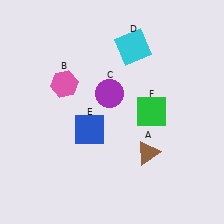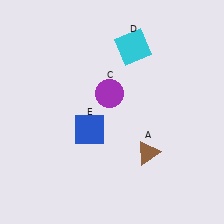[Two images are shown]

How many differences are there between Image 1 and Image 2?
There are 2 differences between the two images.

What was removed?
The green square (F), the pink hexagon (B) were removed in Image 2.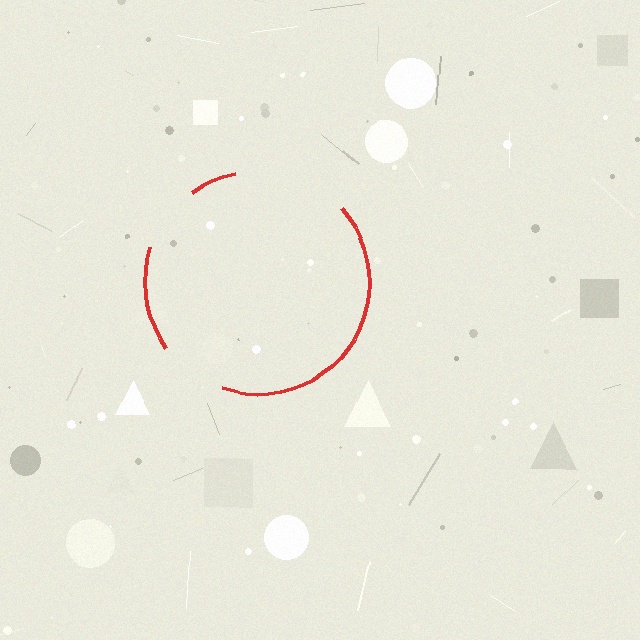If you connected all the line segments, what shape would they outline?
They would outline a circle.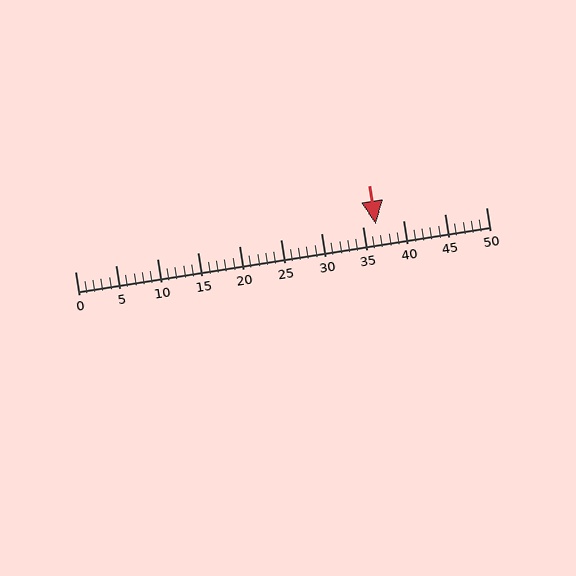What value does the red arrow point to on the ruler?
The red arrow points to approximately 37.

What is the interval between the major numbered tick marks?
The major tick marks are spaced 5 units apart.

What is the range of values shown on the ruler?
The ruler shows values from 0 to 50.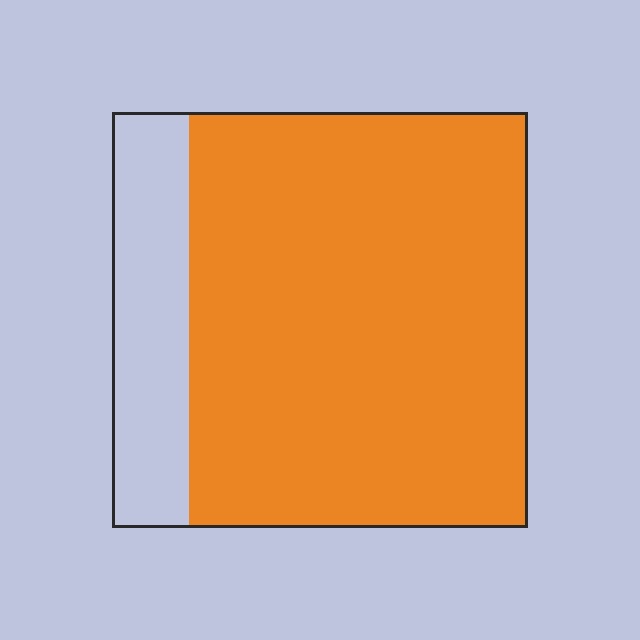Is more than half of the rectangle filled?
Yes.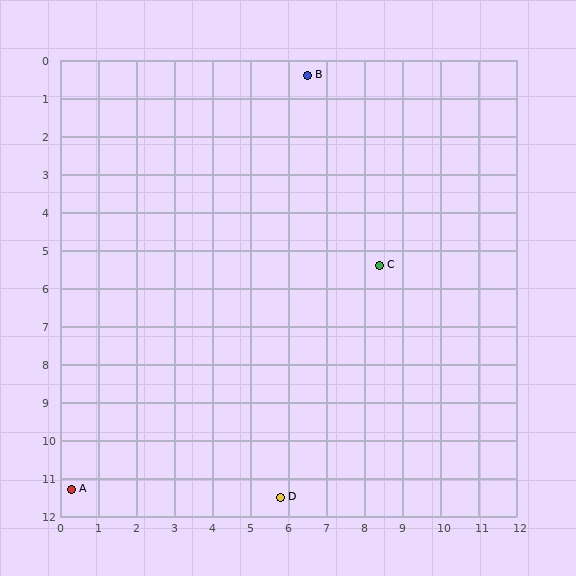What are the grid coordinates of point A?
Point A is at approximately (0.3, 11.3).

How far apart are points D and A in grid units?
Points D and A are about 5.5 grid units apart.